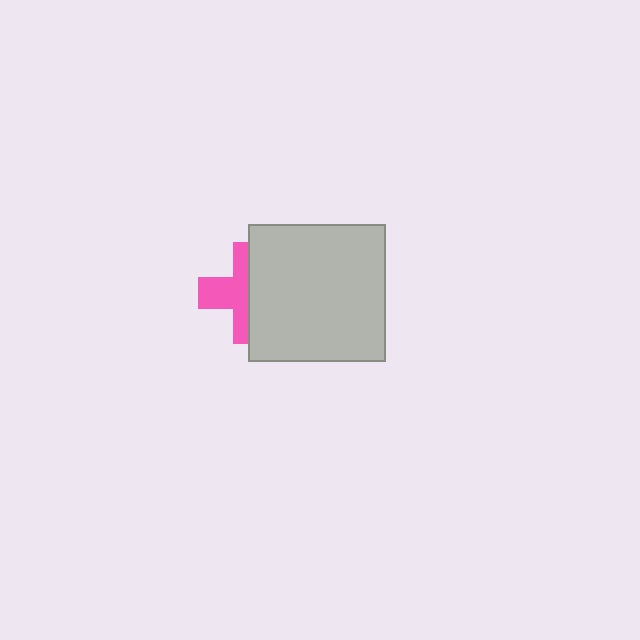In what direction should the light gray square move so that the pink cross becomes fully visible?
The light gray square should move right. That is the shortest direction to clear the overlap and leave the pink cross fully visible.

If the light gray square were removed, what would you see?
You would see the complete pink cross.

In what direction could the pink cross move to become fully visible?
The pink cross could move left. That would shift it out from behind the light gray square entirely.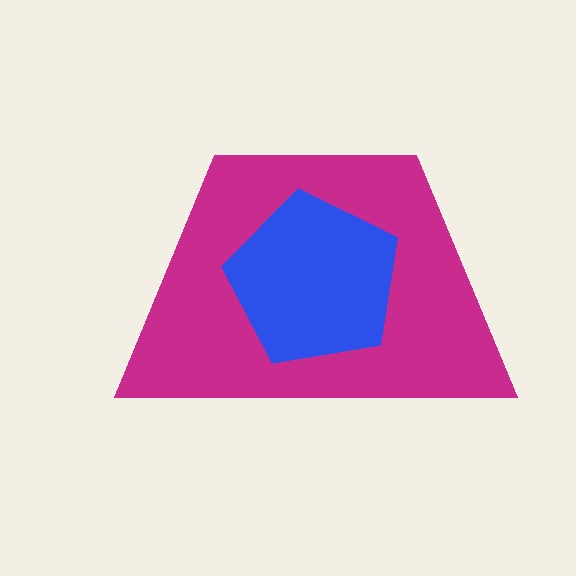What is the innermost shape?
The blue pentagon.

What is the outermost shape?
The magenta trapezoid.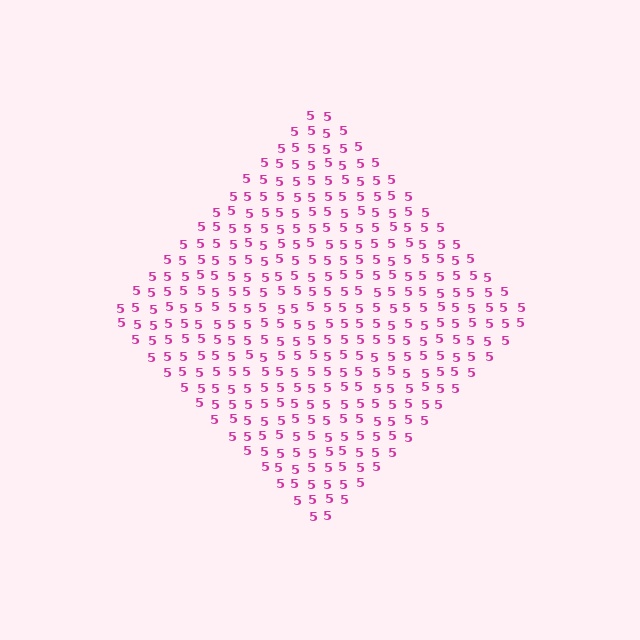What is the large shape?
The large shape is a diamond.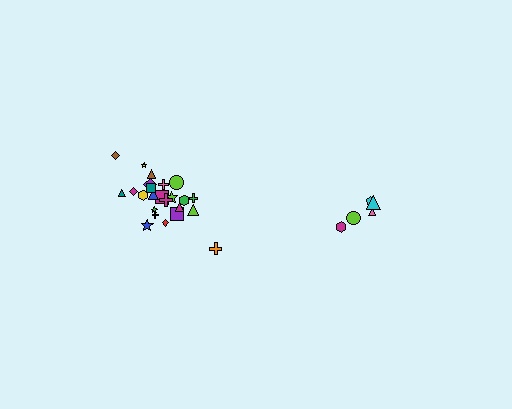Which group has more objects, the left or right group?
The left group.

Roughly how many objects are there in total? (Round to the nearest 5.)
Roughly 30 objects in total.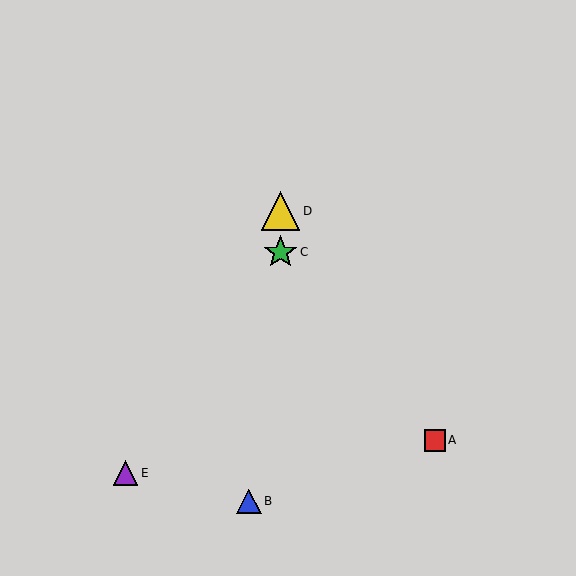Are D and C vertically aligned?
Yes, both are at x≈280.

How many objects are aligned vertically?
2 objects (C, D) are aligned vertically.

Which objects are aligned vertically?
Objects C, D are aligned vertically.